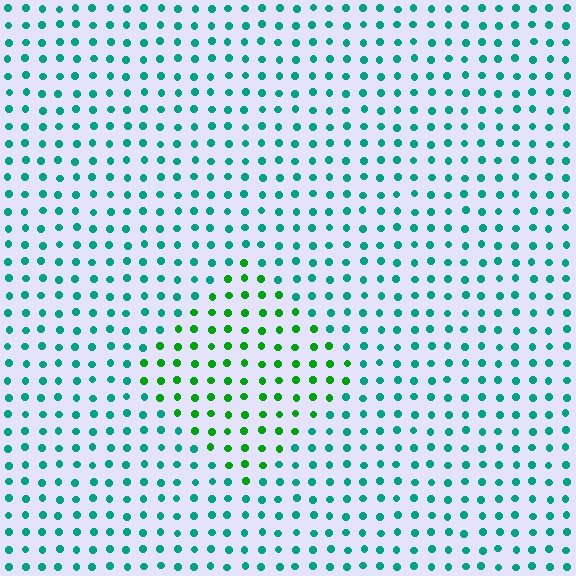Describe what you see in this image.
The image is filled with small teal elements in a uniform arrangement. A diamond-shaped region is visible where the elements are tinted to a slightly different hue, forming a subtle color boundary.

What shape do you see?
I see a diamond.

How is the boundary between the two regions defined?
The boundary is defined purely by a slight shift in hue (about 44 degrees). Spacing, size, and orientation are identical on both sides.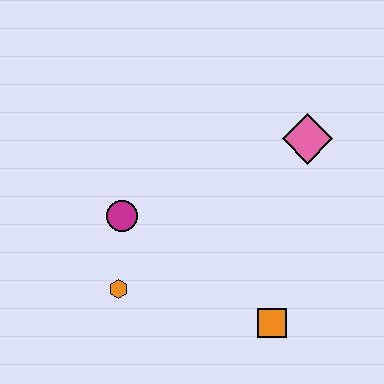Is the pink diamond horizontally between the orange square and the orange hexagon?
No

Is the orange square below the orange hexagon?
Yes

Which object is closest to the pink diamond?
The orange square is closest to the pink diamond.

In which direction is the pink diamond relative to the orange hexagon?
The pink diamond is to the right of the orange hexagon.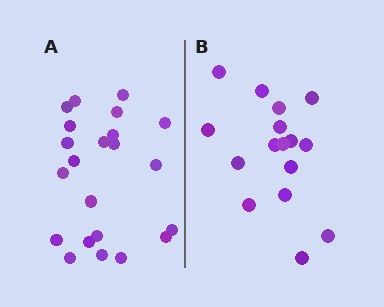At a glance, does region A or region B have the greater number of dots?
Region A (the left region) has more dots.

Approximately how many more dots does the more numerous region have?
Region A has about 6 more dots than region B.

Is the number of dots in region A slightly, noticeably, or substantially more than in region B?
Region A has noticeably more, but not dramatically so. The ratio is roughly 1.4 to 1.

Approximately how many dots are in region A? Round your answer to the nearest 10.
About 20 dots. (The exact count is 22, which rounds to 20.)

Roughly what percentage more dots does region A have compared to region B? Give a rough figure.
About 40% more.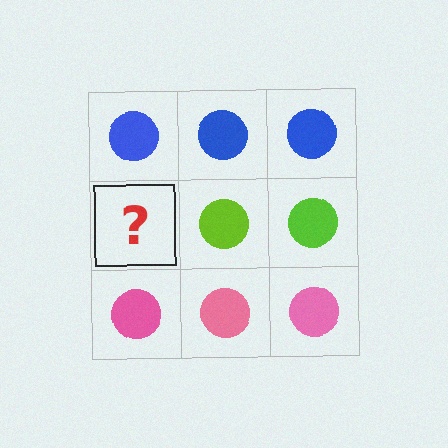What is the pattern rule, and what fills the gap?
The rule is that each row has a consistent color. The gap should be filled with a lime circle.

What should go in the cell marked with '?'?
The missing cell should contain a lime circle.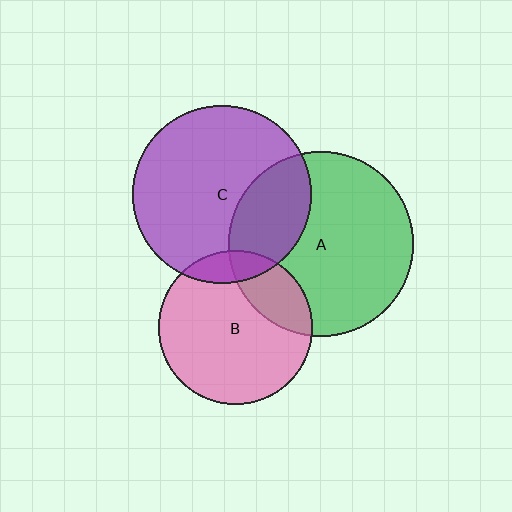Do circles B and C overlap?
Yes.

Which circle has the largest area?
Circle A (green).